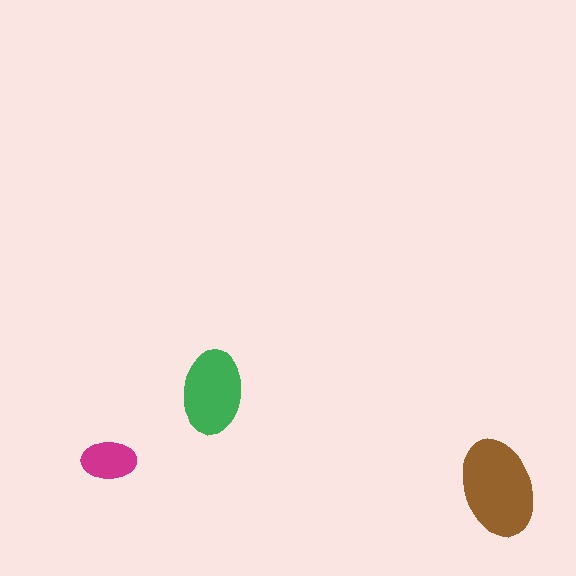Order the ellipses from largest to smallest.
the brown one, the green one, the magenta one.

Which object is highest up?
The green ellipse is topmost.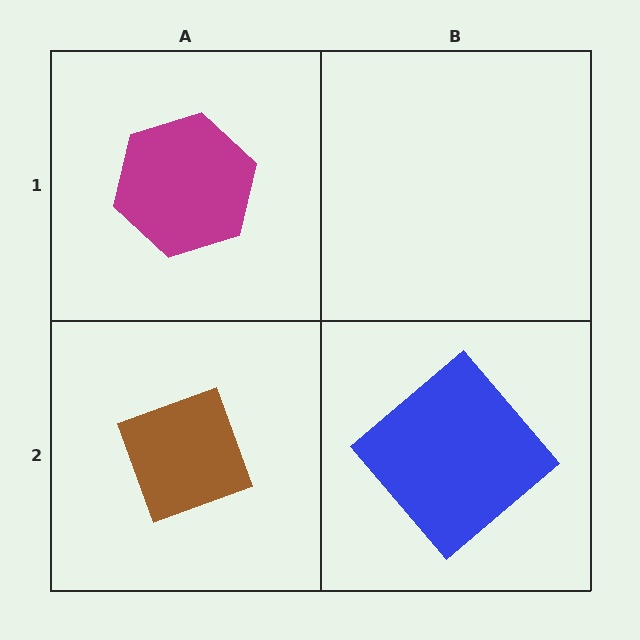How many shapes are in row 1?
1 shape.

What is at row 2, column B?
A blue diamond.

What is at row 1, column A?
A magenta hexagon.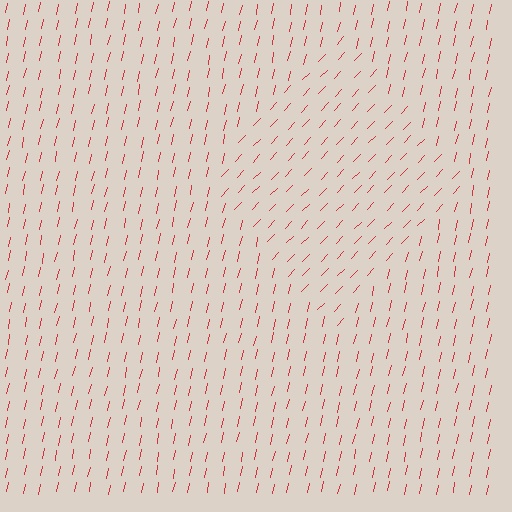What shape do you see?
I see a diamond.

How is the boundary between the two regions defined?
The boundary is defined purely by a change in line orientation (approximately 31 degrees difference). All lines are the same color and thickness.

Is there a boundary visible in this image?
Yes, there is a texture boundary formed by a change in line orientation.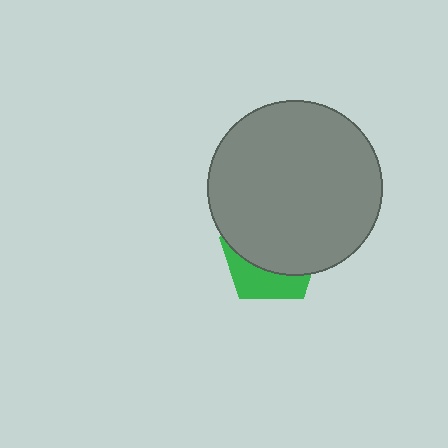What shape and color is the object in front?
The object in front is a gray circle.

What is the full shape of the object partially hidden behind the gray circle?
The partially hidden object is a green pentagon.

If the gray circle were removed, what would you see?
You would see the complete green pentagon.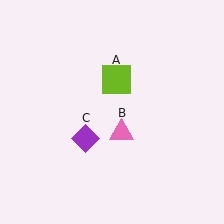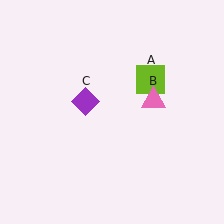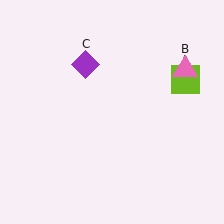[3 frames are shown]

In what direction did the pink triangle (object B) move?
The pink triangle (object B) moved up and to the right.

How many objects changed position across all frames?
3 objects changed position: lime square (object A), pink triangle (object B), purple diamond (object C).